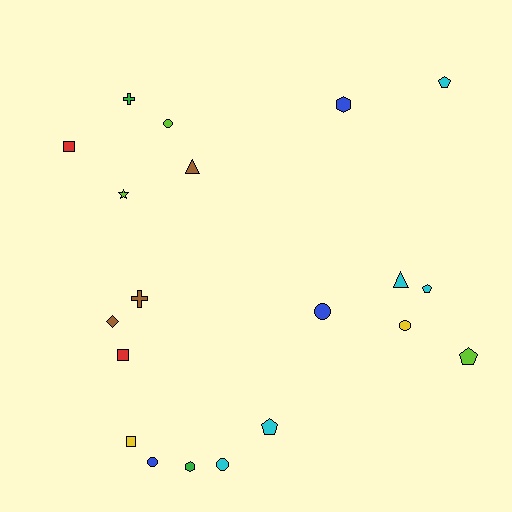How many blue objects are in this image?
There are 3 blue objects.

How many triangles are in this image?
There are 2 triangles.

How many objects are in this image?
There are 20 objects.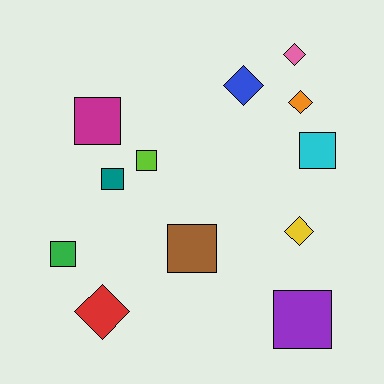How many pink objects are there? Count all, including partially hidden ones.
There is 1 pink object.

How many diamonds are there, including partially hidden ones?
There are 5 diamonds.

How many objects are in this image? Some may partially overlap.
There are 12 objects.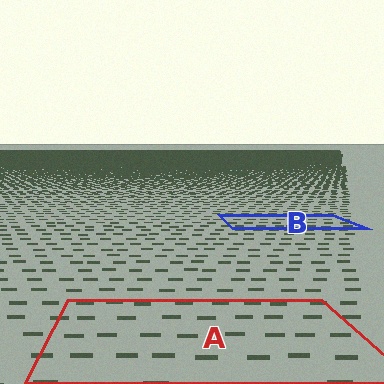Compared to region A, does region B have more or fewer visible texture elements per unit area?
Region B has more texture elements per unit area — they are packed more densely because it is farther away.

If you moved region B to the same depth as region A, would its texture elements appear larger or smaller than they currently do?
They would appear larger. At a closer depth, the same texture elements are projected at a bigger on-screen size.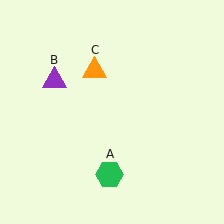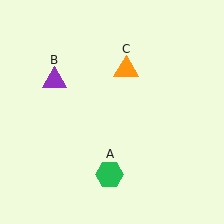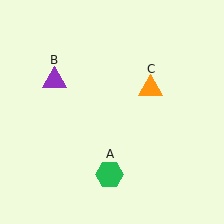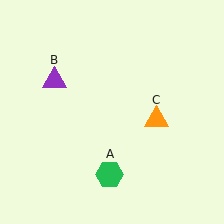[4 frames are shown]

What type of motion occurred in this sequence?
The orange triangle (object C) rotated clockwise around the center of the scene.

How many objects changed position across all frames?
1 object changed position: orange triangle (object C).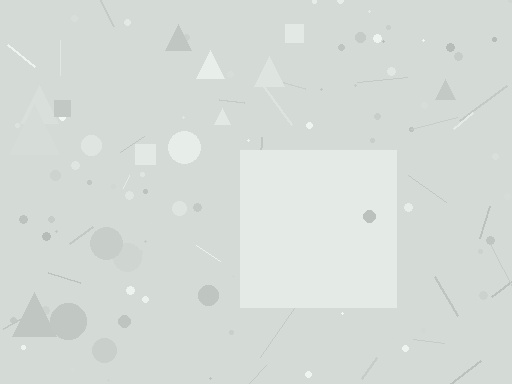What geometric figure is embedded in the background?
A square is embedded in the background.